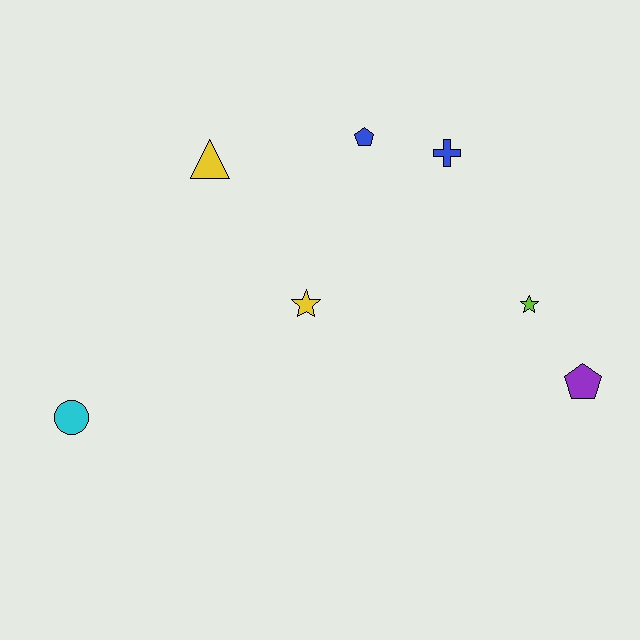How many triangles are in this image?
There is 1 triangle.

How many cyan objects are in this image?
There is 1 cyan object.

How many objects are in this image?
There are 7 objects.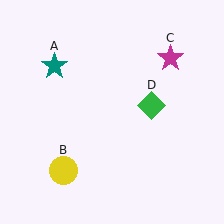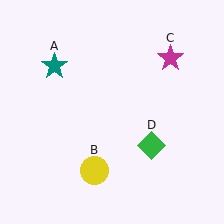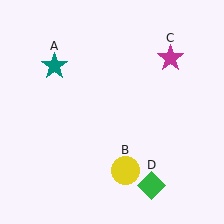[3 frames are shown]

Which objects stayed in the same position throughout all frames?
Teal star (object A) and magenta star (object C) remained stationary.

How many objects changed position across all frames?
2 objects changed position: yellow circle (object B), green diamond (object D).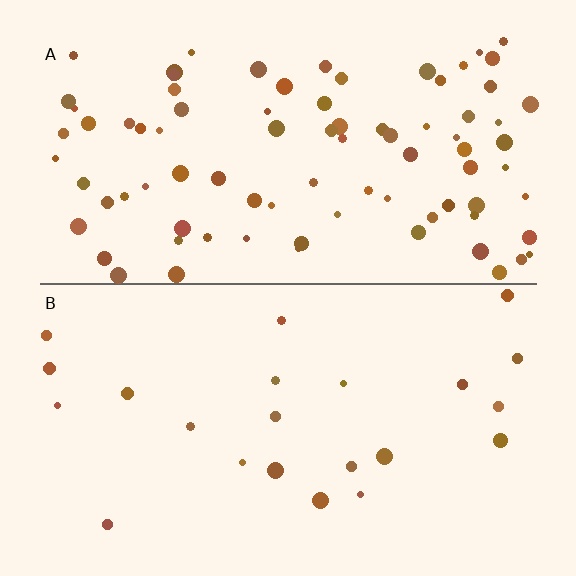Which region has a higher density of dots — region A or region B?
A (the top).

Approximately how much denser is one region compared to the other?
Approximately 3.8× — region A over region B.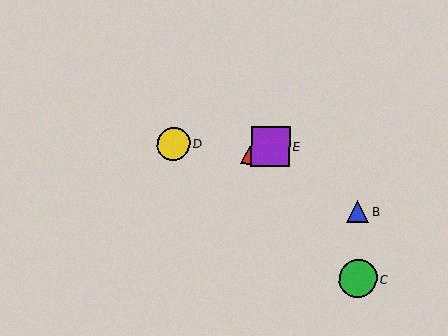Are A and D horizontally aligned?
Yes, both are at y≈146.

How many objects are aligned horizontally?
3 objects (A, D, E) are aligned horizontally.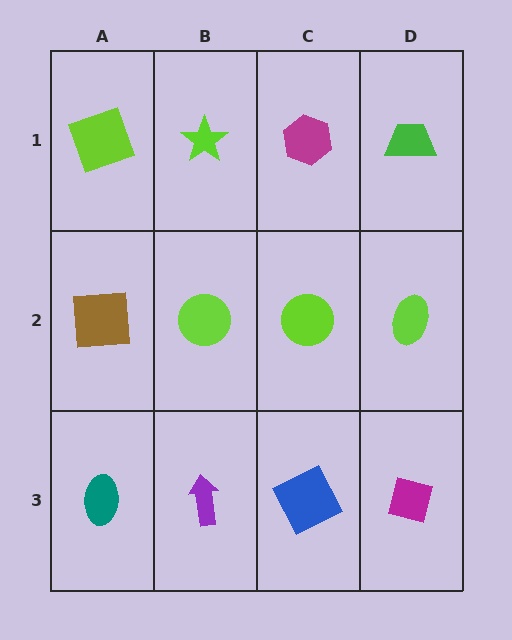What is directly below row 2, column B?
A purple arrow.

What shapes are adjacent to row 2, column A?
A lime square (row 1, column A), a teal ellipse (row 3, column A), a lime circle (row 2, column B).